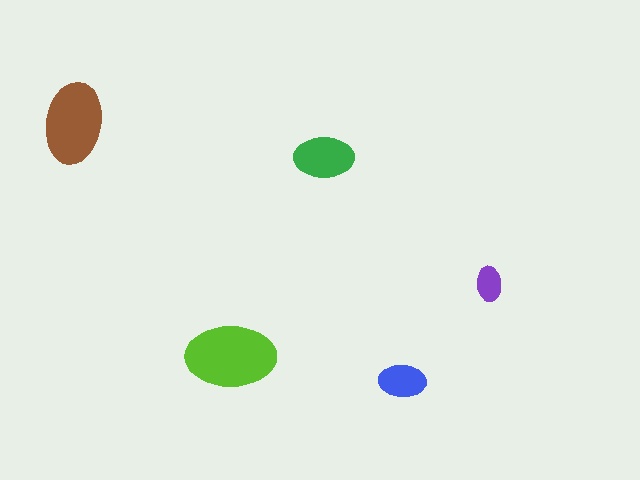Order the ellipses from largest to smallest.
the lime one, the brown one, the green one, the blue one, the purple one.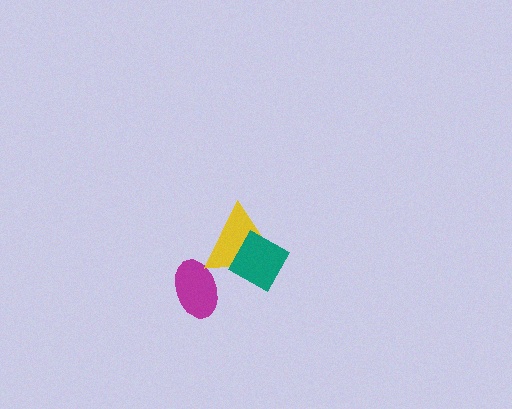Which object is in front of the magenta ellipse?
The yellow triangle is in front of the magenta ellipse.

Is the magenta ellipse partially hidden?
Yes, it is partially covered by another shape.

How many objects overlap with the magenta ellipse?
1 object overlaps with the magenta ellipse.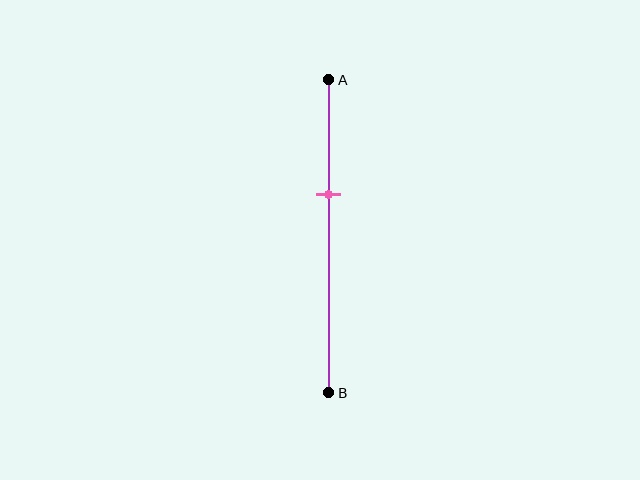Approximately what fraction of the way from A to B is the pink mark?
The pink mark is approximately 35% of the way from A to B.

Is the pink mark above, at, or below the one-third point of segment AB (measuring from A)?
The pink mark is below the one-third point of segment AB.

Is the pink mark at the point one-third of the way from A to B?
No, the mark is at about 35% from A, not at the 33% one-third point.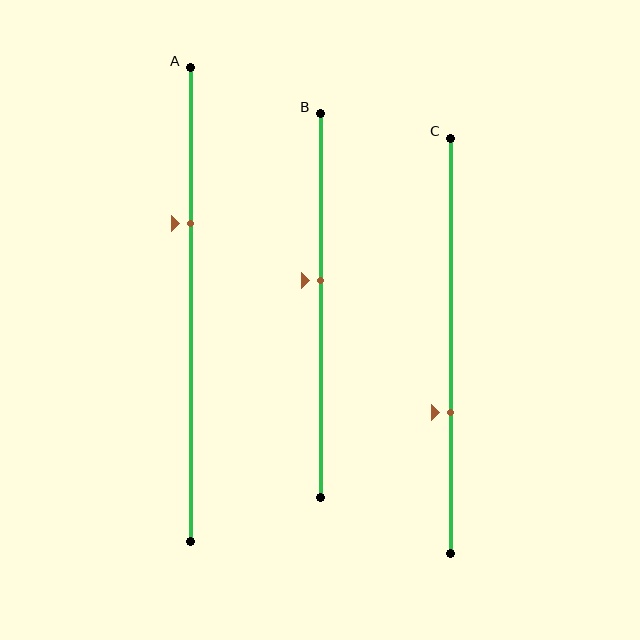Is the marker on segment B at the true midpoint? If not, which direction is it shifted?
No, the marker on segment B is shifted upward by about 7% of the segment length.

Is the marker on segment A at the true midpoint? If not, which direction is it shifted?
No, the marker on segment A is shifted upward by about 17% of the segment length.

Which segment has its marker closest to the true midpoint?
Segment B has its marker closest to the true midpoint.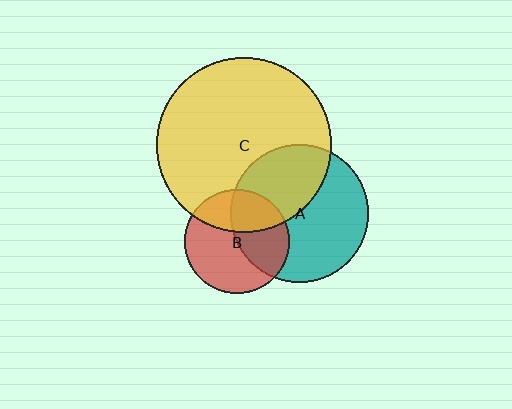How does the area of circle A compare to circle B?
Approximately 1.7 times.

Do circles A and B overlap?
Yes.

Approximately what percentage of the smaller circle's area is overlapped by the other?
Approximately 40%.